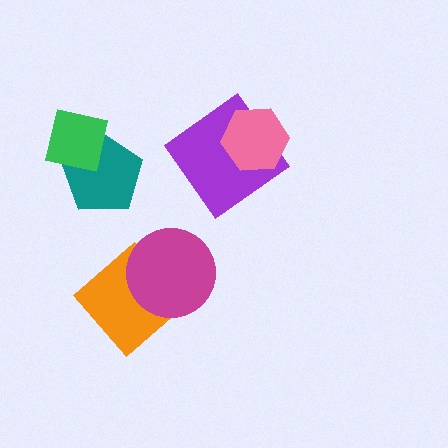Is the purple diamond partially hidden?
Yes, it is partially covered by another shape.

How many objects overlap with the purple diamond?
1 object overlaps with the purple diamond.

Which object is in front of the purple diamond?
The pink hexagon is in front of the purple diamond.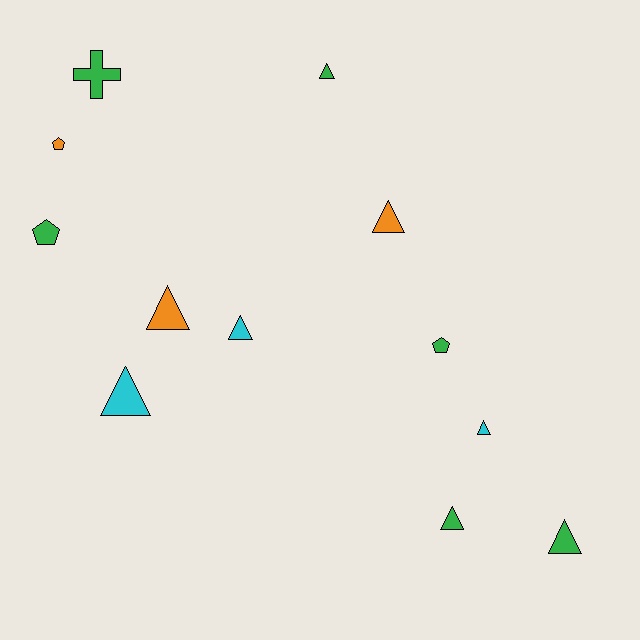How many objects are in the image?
There are 12 objects.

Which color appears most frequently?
Green, with 6 objects.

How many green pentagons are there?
There are 2 green pentagons.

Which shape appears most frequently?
Triangle, with 8 objects.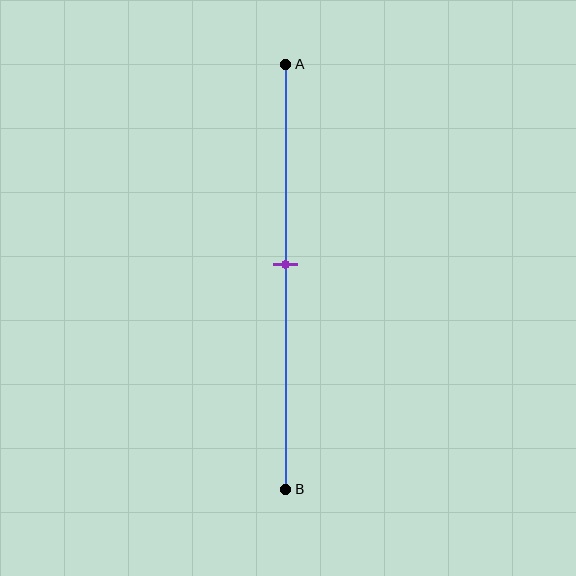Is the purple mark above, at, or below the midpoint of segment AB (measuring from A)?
The purple mark is approximately at the midpoint of segment AB.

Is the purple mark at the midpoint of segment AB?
Yes, the mark is approximately at the midpoint.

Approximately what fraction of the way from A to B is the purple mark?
The purple mark is approximately 45% of the way from A to B.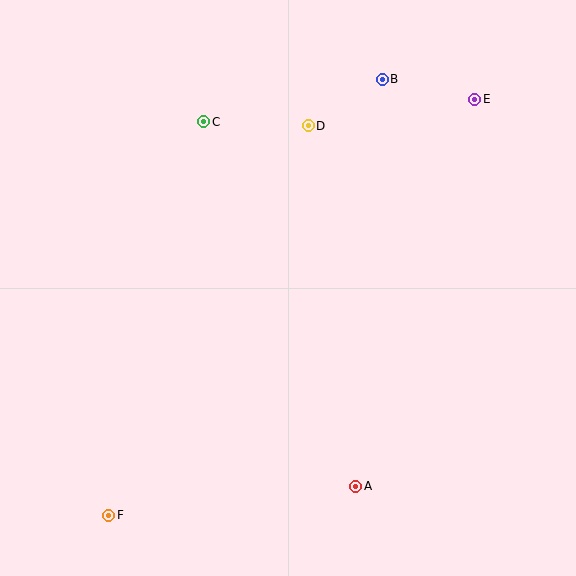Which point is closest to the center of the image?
Point D at (308, 126) is closest to the center.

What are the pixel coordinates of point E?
Point E is at (475, 99).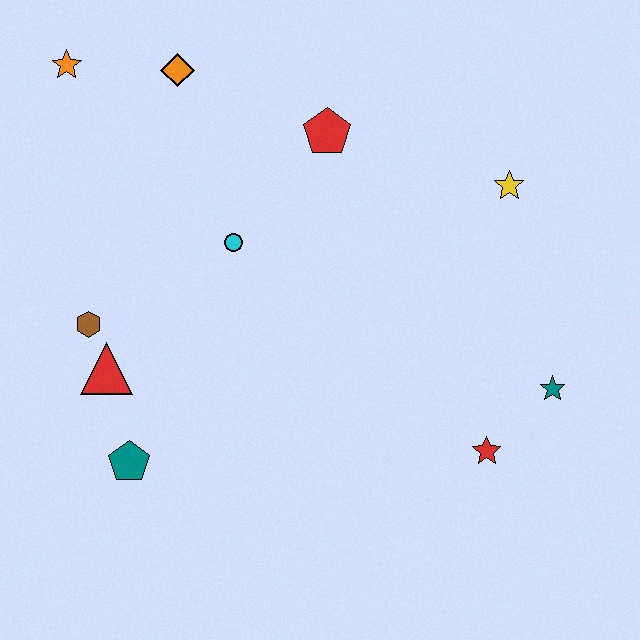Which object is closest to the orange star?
The orange diamond is closest to the orange star.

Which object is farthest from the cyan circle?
The teal star is farthest from the cyan circle.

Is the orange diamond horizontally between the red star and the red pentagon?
No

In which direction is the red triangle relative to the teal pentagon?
The red triangle is above the teal pentagon.